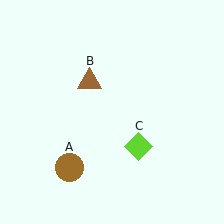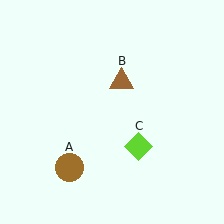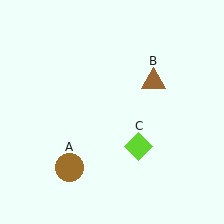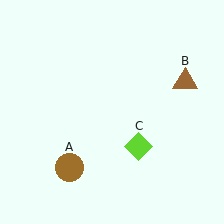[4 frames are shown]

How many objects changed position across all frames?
1 object changed position: brown triangle (object B).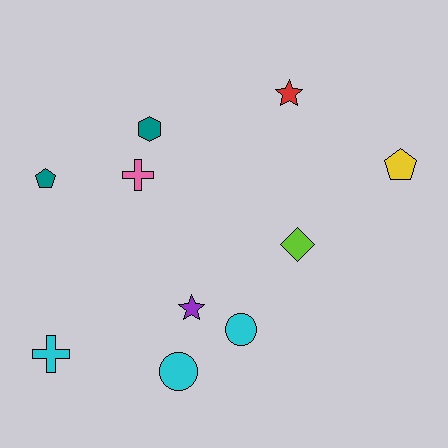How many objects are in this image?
There are 10 objects.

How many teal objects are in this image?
There are 2 teal objects.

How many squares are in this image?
There are no squares.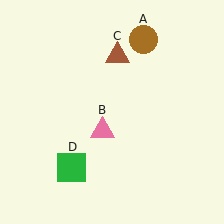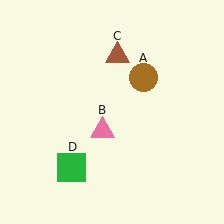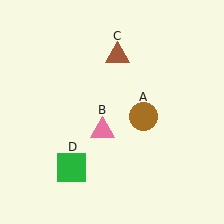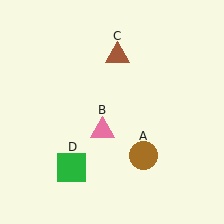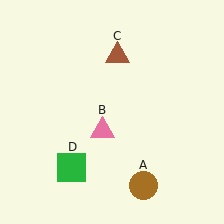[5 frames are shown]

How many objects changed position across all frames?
1 object changed position: brown circle (object A).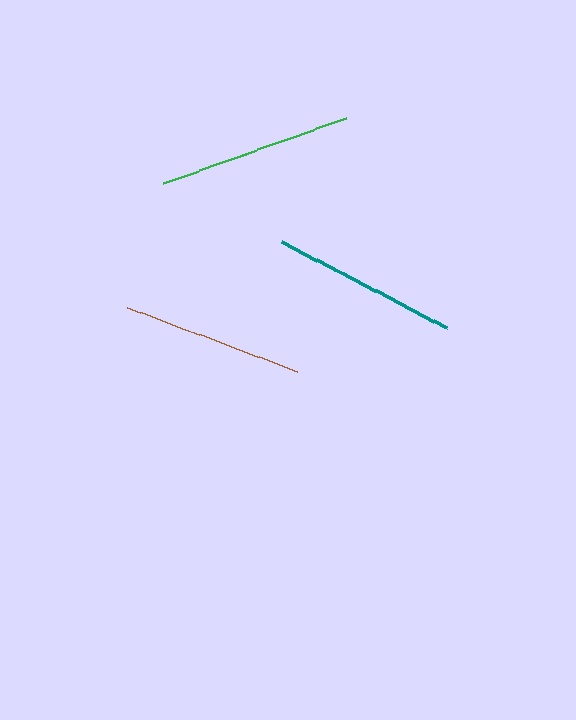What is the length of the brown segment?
The brown segment is approximately 182 pixels long.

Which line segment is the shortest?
The brown line is the shortest at approximately 182 pixels.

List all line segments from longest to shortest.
From longest to shortest: green, teal, brown.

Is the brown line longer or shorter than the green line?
The green line is longer than the brown line.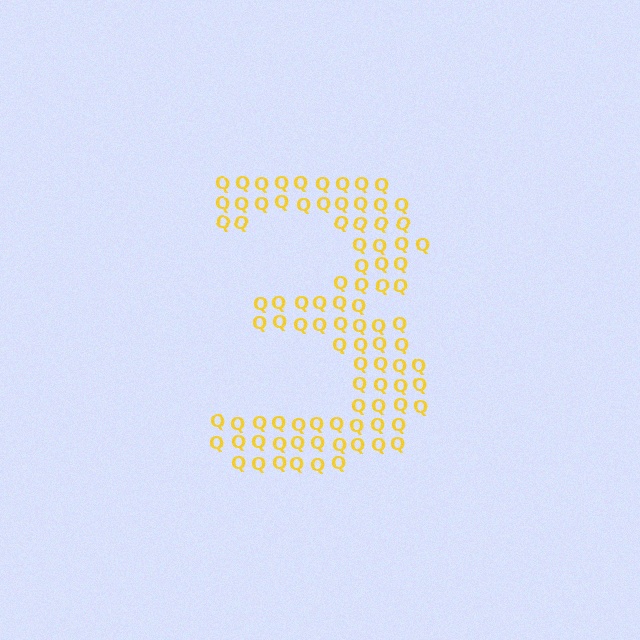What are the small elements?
The small elements are letter Q's.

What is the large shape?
The large shape is the digit 3.